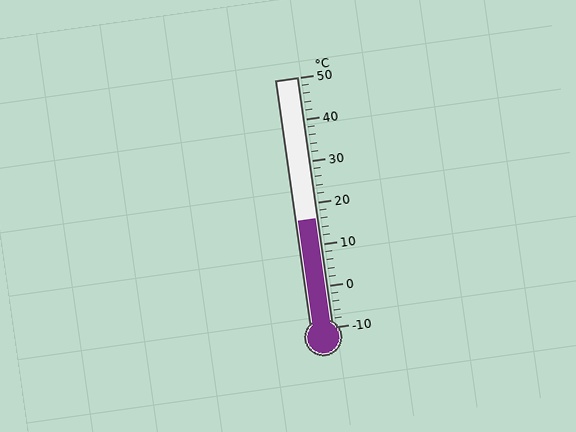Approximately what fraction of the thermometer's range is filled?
The thermometer is filled to approximately 45% of its range.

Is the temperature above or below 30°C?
The temperature is below 30°C.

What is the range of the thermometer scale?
The thermometer scale ranges from -10°C to 50°C.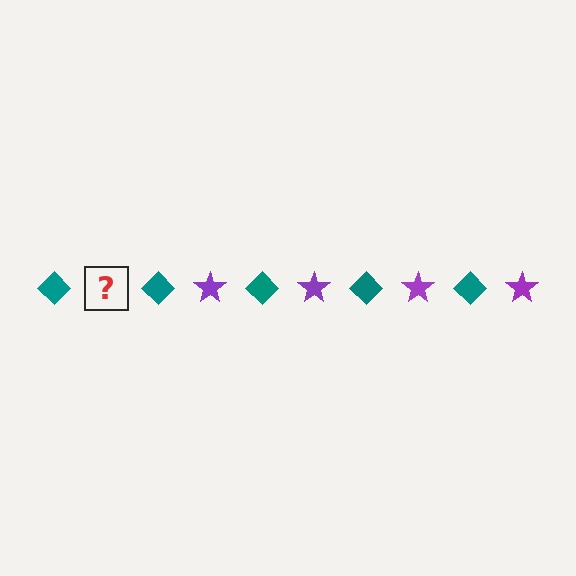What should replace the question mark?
The question mark should be replaced with a purple star.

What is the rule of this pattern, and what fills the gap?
The rule is that the pattern alternates between teal diamond and purple star. The gap should be filled with a purple star.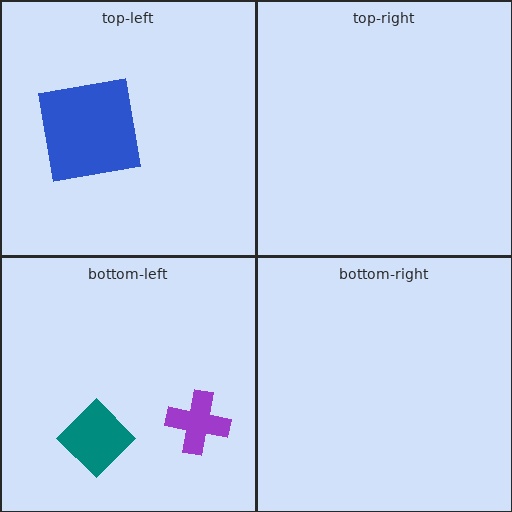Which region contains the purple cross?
The bottom-left region.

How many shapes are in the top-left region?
1.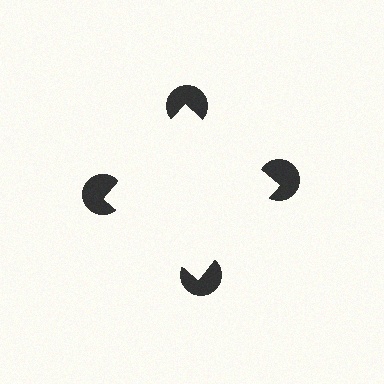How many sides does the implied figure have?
4 sides.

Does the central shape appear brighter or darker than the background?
It typically appears slightly brighter than the background, even though no actual brightness change is drawn.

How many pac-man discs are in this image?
There are 4 — one at each vertex of the illusory square.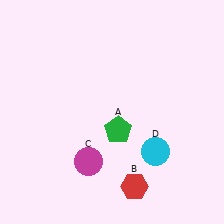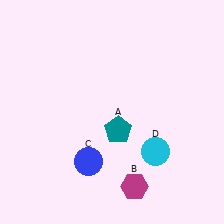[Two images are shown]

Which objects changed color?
A changed from green to teal. B changed from red to magenta. C changed from magenta to blue.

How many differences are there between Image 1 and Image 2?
There are 3 differences between the two images.